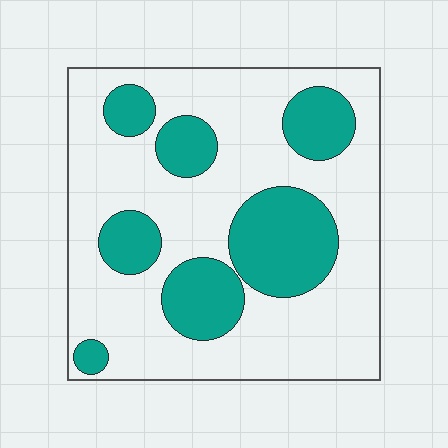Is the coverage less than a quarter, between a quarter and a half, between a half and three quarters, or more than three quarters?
Between a quarter and a half.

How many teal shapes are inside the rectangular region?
7.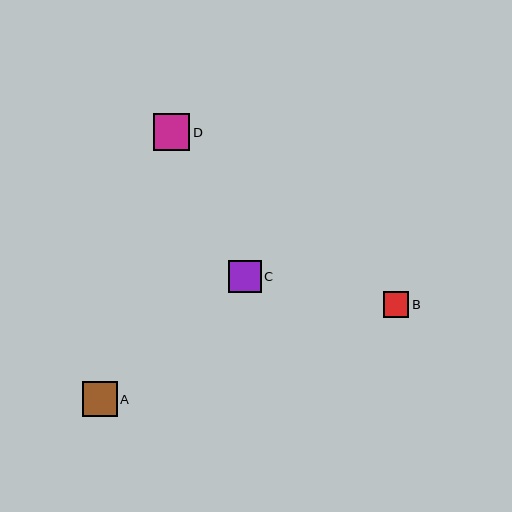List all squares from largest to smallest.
From largest to smallest: D, A, C, B.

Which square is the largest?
Square D is the largest with a size of approximately 36 pixels.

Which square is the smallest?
Square B is the smallest with a size of approximately 25 pixels.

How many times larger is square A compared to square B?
Square A is approximately 1.4 times the size of square B.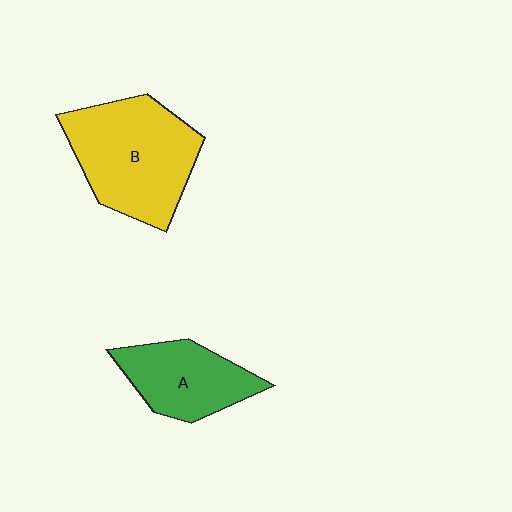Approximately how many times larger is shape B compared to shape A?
Approximately 1.6 times.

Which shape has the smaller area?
Shape A (green).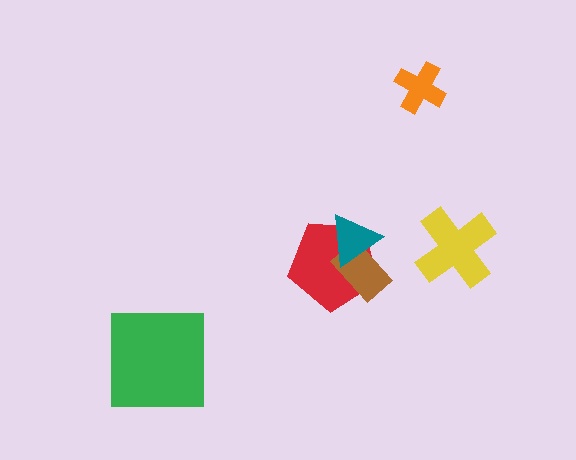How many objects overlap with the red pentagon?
2 objects overlap with the red pentagon.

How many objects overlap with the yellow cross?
0 objects overlap with the yellow cross.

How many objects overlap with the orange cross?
0 objects overlap with the orange cross.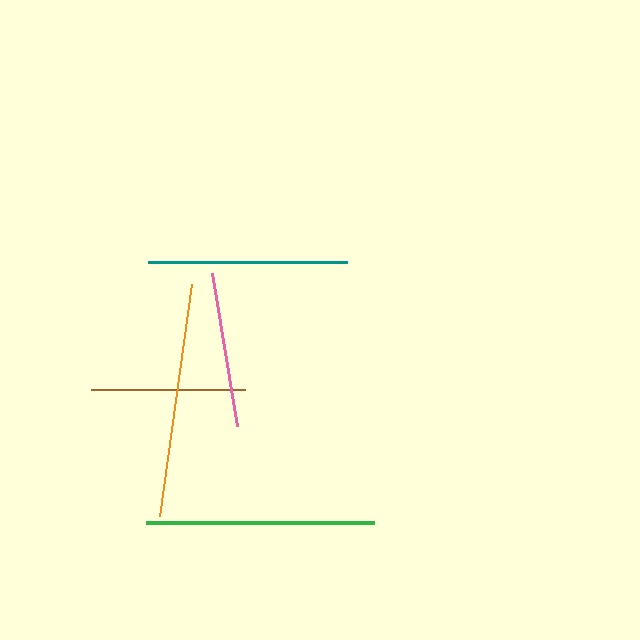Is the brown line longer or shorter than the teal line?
The teal line is longer than the brown line.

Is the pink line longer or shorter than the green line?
The green line is longer than the pink line.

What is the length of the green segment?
The green segment is approximately 228 pixels long.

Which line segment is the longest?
The orange line is the longest at approximately 235 pixels.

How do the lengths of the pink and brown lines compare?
The pink and brown lines are approximately the same length.